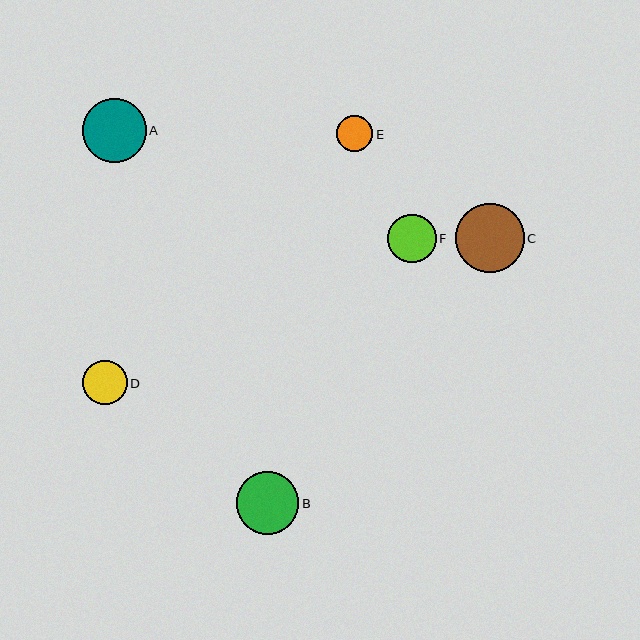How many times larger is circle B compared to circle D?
Circle B is approximately 1.4 times the size of circle D.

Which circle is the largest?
Circle C is the largest with a size of approximately 69 pixels.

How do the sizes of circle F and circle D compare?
Circle F and circle D are approximately the same size.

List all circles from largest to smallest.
From largest to smallest: C, A, B, F, D, E.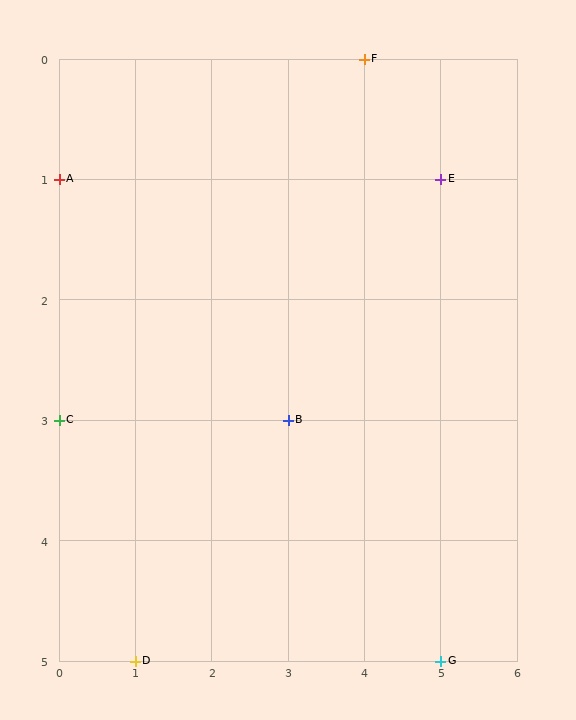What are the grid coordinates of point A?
Point A is at grid coordinates (0, 1).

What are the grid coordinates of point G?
Point G is at grid coordinates (5, 5).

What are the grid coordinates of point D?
Point D is at grid coordinates (1, 5).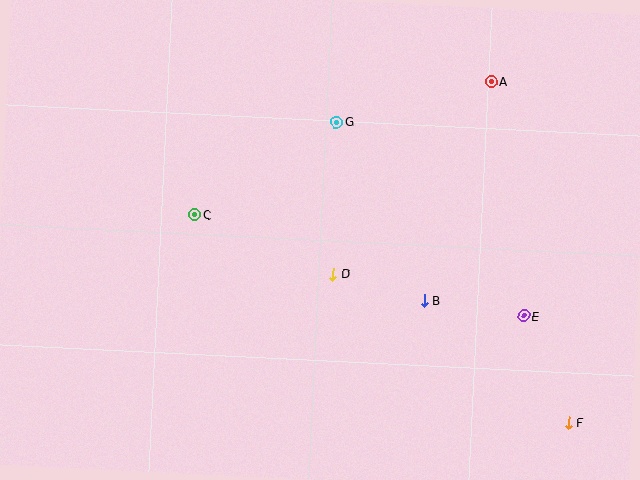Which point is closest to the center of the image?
Point D at (333, 274) is closest to the center.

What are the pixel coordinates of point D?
Point D is at (333, 274).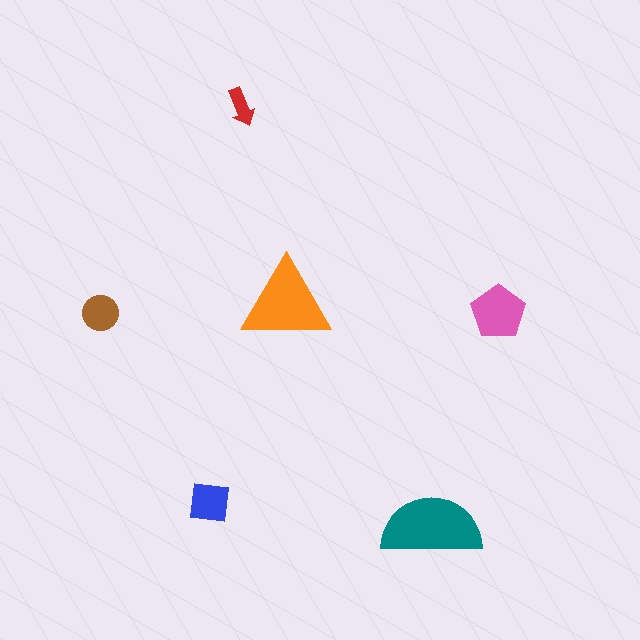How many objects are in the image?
There are 6 objects in the image.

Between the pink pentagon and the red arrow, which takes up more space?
The pink pentagon.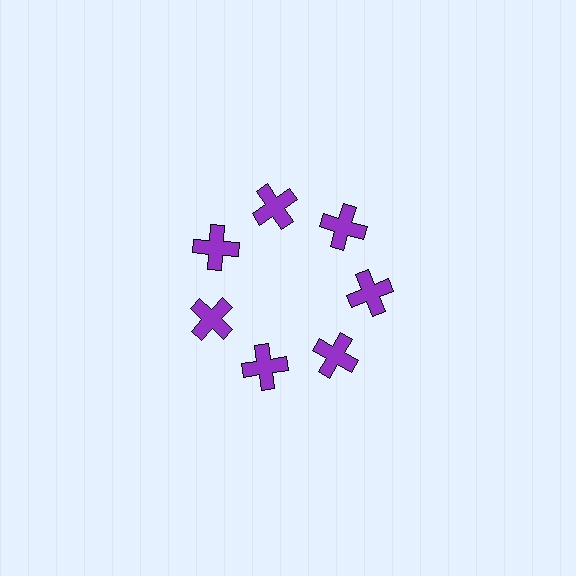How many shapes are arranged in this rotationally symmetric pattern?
There are 7 shapes, arranged in 7 groups of 1.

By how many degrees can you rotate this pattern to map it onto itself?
The pattern maps onto itself every 51 degrees of rotation.